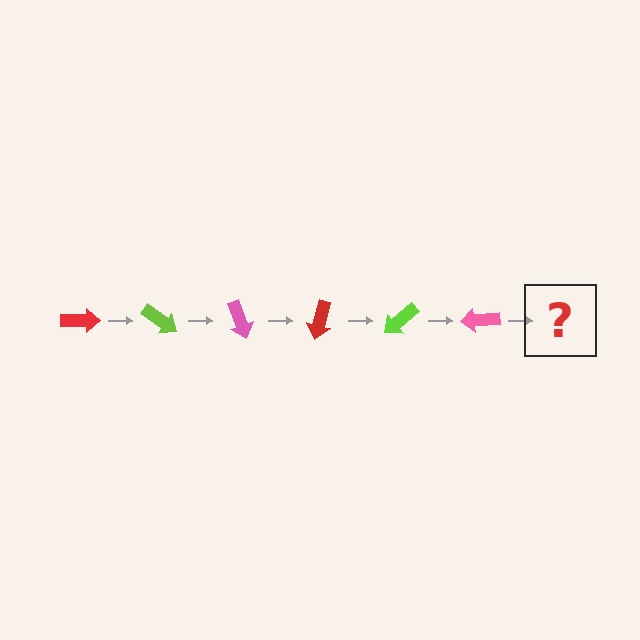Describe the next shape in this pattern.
It should be a red arrow, rotated 210 degrees from the start.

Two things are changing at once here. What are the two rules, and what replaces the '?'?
The two rules are that it rotates 35 degrees each step and the color cycles through red, lime, and pink. The '?' should be a red arrow, rotated 210 degrees from the start.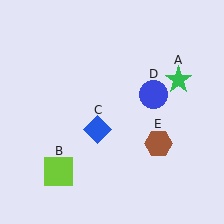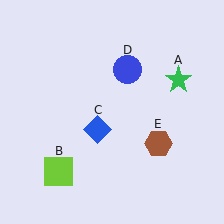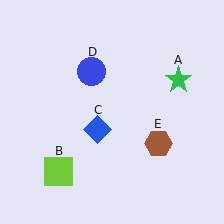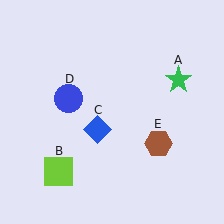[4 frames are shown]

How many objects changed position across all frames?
1 object changed position: blue circle (object D).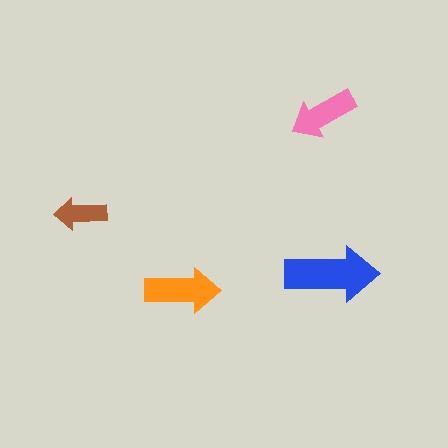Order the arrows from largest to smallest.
the blue one, the orange one, the pink one, the brown one.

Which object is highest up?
The pink arrow is topmost.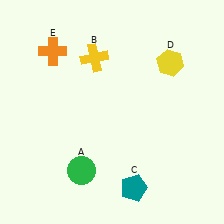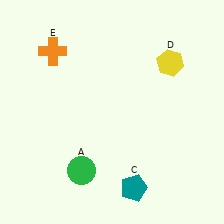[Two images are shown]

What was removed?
The yellow cross (B) was removed in Image 2.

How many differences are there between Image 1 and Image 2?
There is 1 difference between the two images.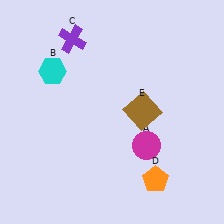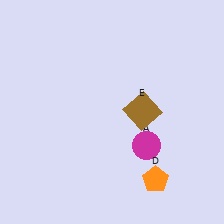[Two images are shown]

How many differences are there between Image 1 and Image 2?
There are 2 differences between the two images.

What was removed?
The purple cross (C), the cyan hexagon (B) were removed in Image 2.